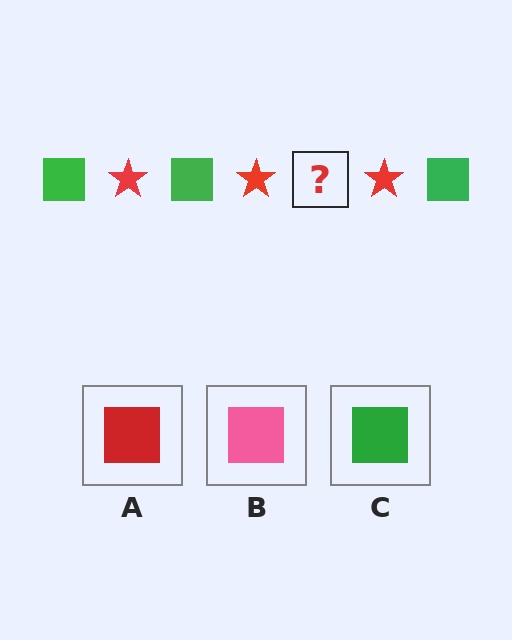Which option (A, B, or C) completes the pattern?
C.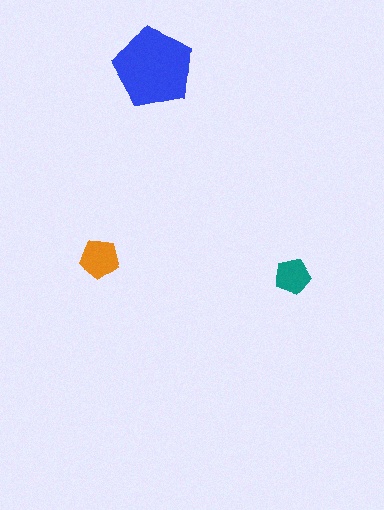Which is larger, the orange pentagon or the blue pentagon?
The blue one.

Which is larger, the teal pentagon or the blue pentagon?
The blue one.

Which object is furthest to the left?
The orange pentagon is leftmost.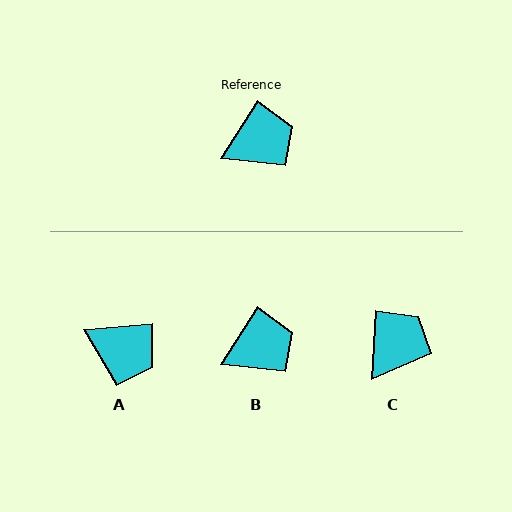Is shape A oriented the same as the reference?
No, it is off by about 53 degrees.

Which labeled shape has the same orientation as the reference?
B.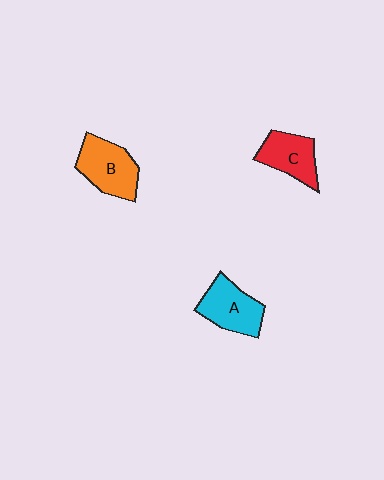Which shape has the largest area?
Shape B (orange).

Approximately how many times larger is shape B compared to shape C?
Approximately 1.2 times.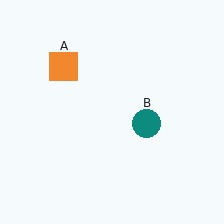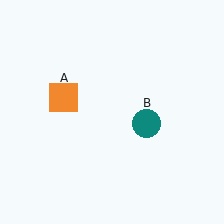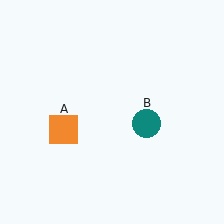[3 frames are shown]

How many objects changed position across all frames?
1 object changed position: orange square (object A).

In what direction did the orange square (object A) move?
The orange square (object A) moved down.